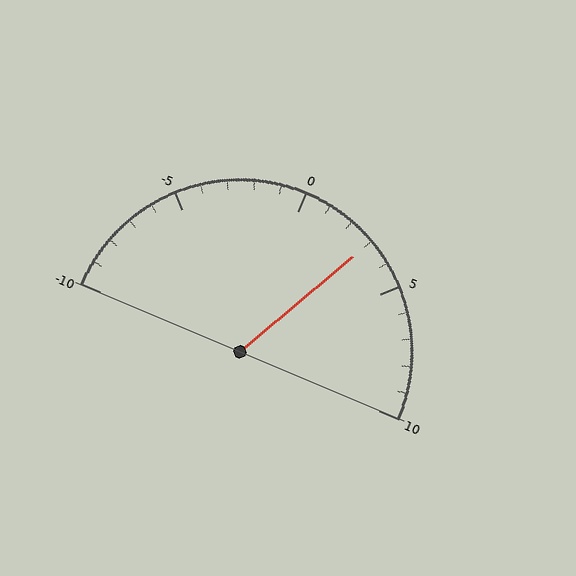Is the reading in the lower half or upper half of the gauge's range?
The reading is in the upper half of the range (-10 to 10).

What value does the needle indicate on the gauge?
The needle indicates approximately 3.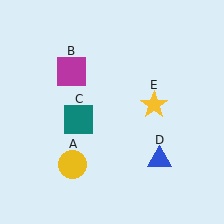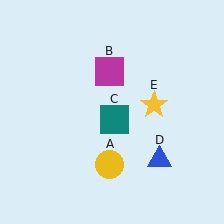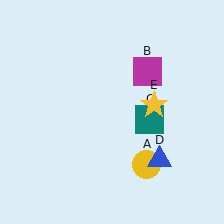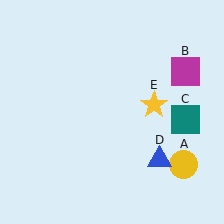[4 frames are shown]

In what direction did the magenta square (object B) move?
The magenta square (object B) moved right.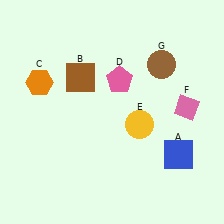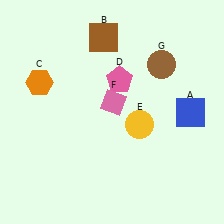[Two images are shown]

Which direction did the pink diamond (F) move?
The pink diamond (F) moved left.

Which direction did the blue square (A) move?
The blue square (A) moved up.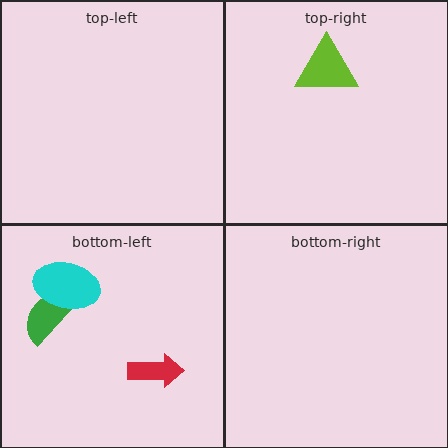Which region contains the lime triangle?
The top-right region.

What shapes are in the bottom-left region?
The green semicircle, the cyan ellipse, the red arrow.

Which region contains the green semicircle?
The bottom-left region.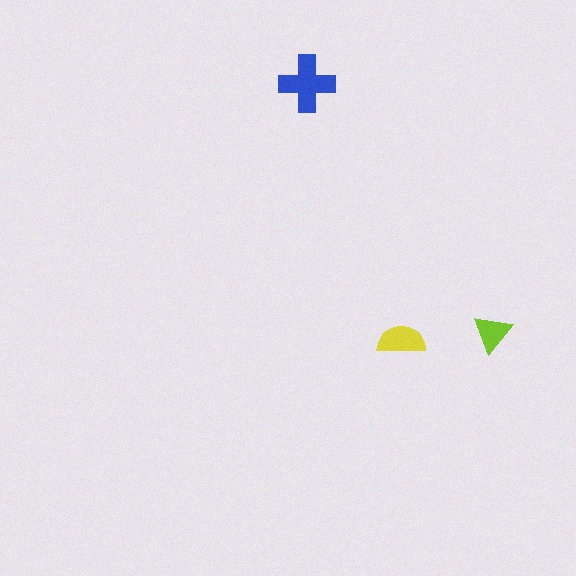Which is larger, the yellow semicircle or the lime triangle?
The yellow semicircle.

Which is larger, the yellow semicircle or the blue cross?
The blue cross.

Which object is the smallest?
The lime triangle.